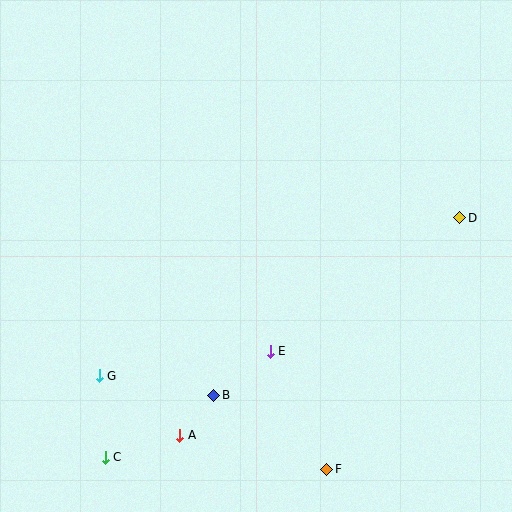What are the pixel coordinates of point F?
Point F is at (327, 469).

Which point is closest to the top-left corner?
Point G is closest to the top-left corner.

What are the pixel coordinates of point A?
Point A is at (180, 435).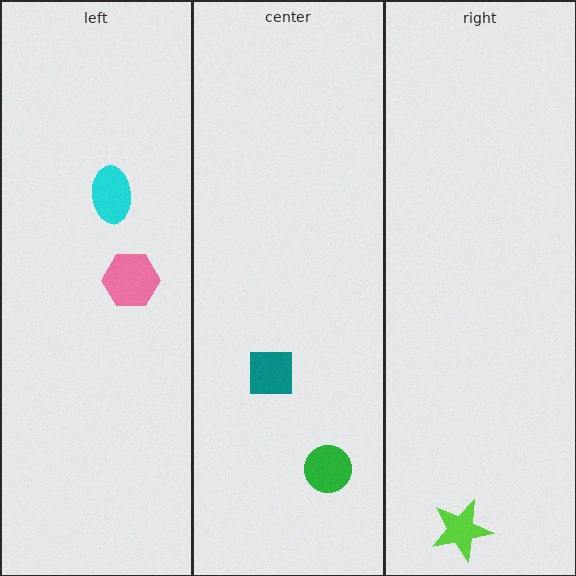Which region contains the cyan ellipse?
The left region.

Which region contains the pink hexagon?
The left region.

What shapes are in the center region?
The green circle, the teal square.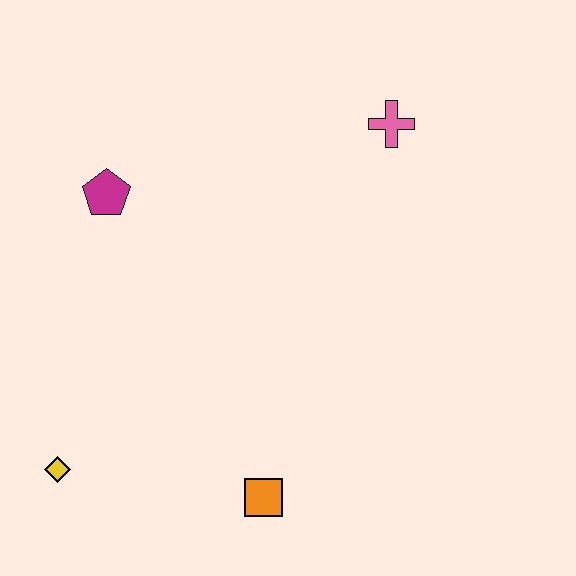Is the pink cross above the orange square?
Yes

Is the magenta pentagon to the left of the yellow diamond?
No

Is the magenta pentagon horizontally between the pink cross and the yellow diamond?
Yes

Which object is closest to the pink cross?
The magenta pentagon is closest to the pink cross.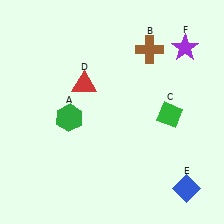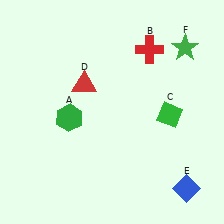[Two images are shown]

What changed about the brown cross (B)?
In Image 1, B is brown. In Image 2, it changed to red.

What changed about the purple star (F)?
In Image 1, F is purple. In Image 2, it changed to green.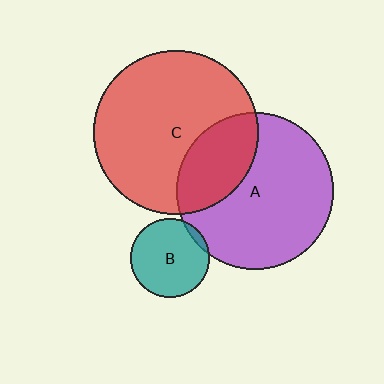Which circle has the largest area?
Circle C (red).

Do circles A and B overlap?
Yes.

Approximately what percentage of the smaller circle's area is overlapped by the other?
Approximately 5%.